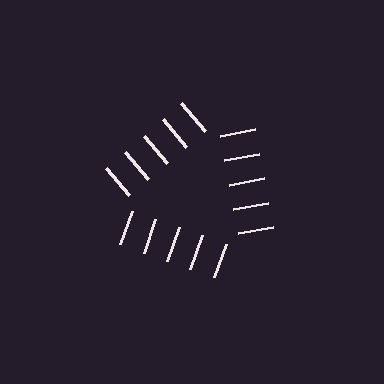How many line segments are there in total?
15 — 5 along each of the 3 edges.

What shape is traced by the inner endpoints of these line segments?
An illusory triangle — the line segments terminate on its edges but no continuous stroke is drawn.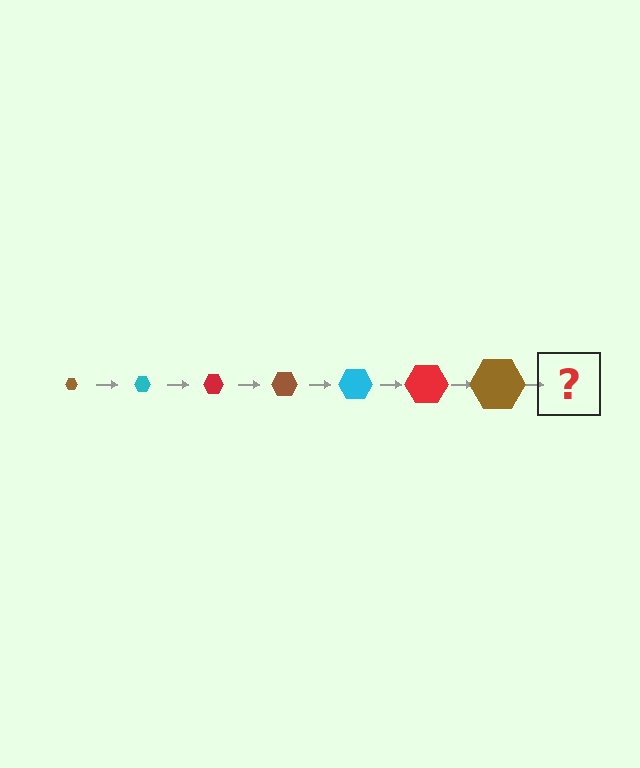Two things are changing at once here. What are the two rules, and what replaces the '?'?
The two rules are that the hexagon grows larger each step and the color cycles through brown, cyan, and red. The '?' should be a cyan hexagon, larger than the previous one.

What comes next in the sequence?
The next element should be a cyan hexagon, larger than the previous one.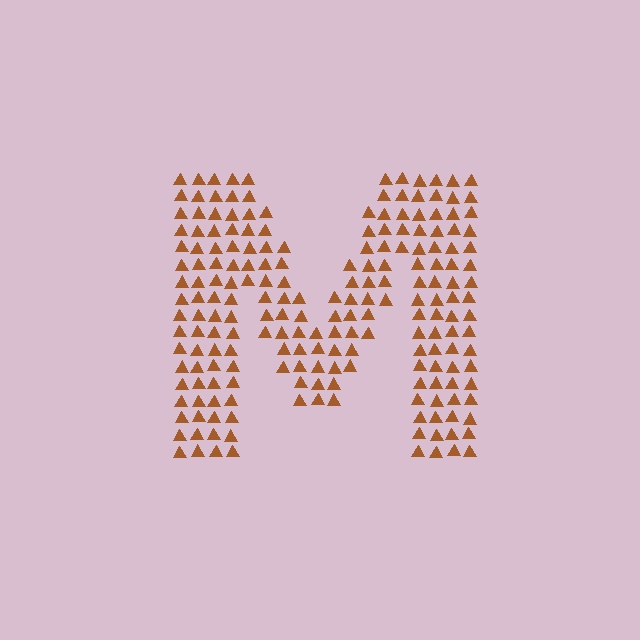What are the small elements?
The small elements are triangles.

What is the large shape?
The large shape is the letter M.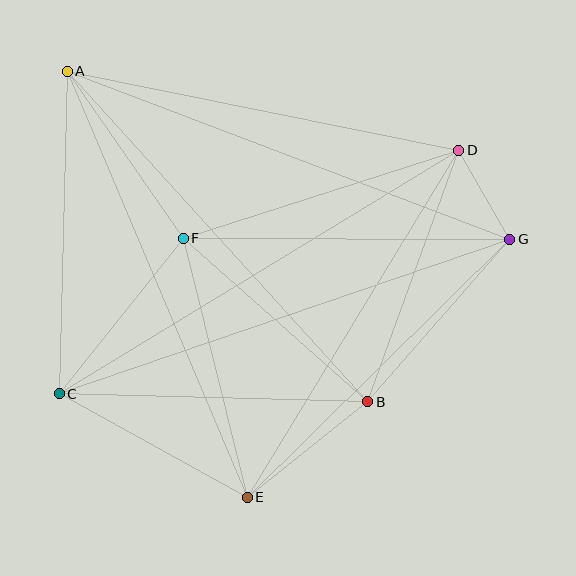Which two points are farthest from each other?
Points C and G are farthest from each other.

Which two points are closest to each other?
Points D and G are closest to each other.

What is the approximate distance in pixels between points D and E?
The distance between D and E is approximately 407 pixels.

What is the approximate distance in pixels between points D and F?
The distance between D and F is approximately 289 pixels.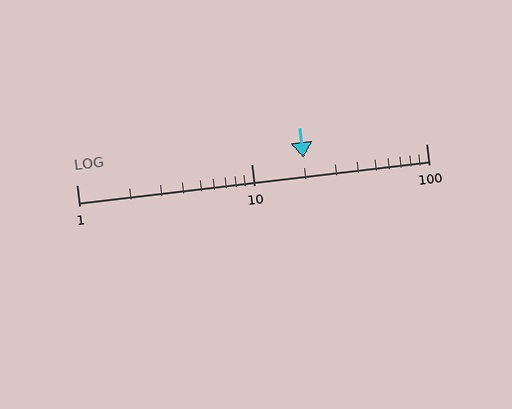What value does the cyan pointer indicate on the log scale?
The pointer indicates approximately 20.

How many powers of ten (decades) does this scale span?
The scale spans 2 decades, from 1 to 100.